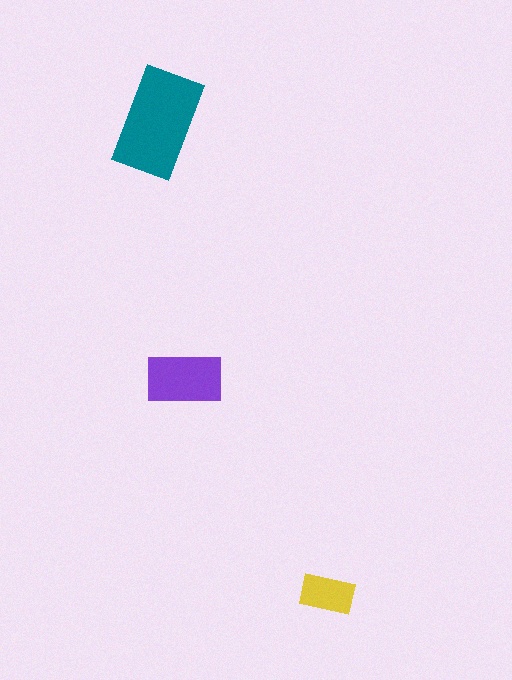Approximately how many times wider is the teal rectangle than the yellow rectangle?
About 2 times wider.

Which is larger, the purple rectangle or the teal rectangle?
The teal one.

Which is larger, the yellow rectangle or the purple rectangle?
The purple one.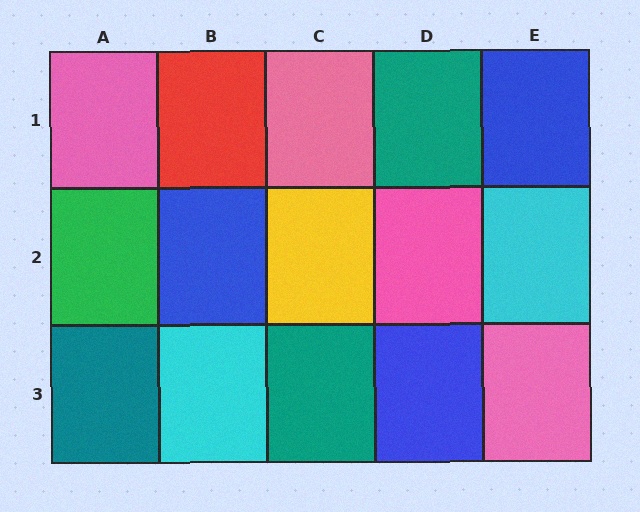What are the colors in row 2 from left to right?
Green, blue, yellow, pink, cyan.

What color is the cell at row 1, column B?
Red.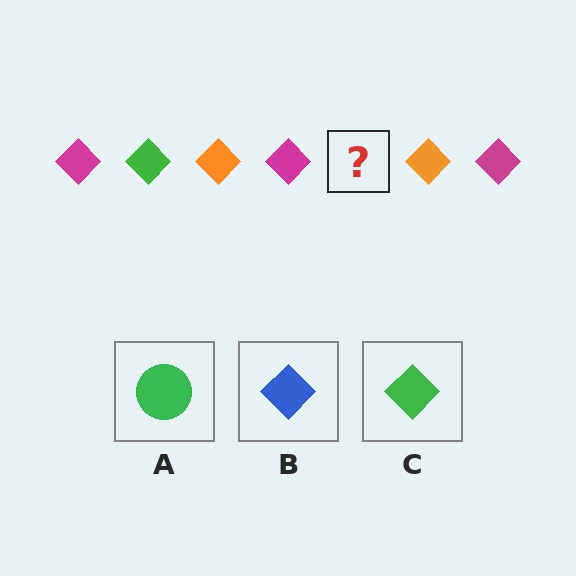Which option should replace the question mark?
Option C.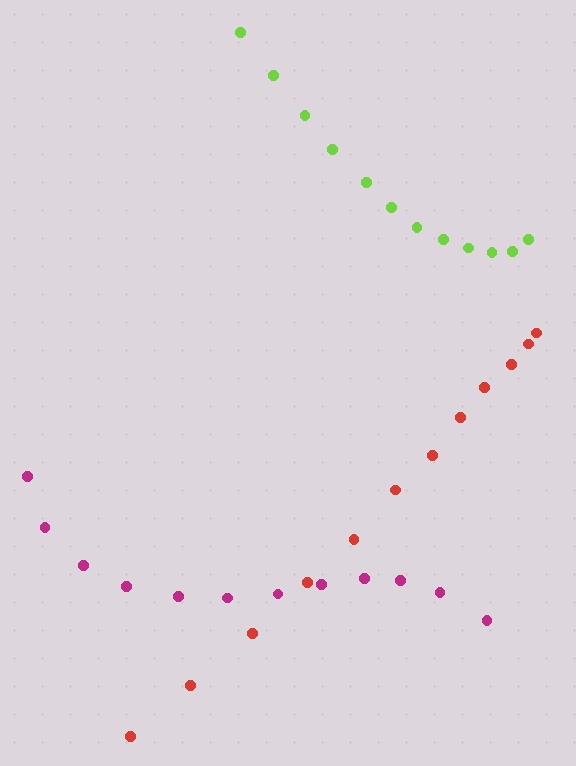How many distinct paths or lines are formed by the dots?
There are 3 distinct paths.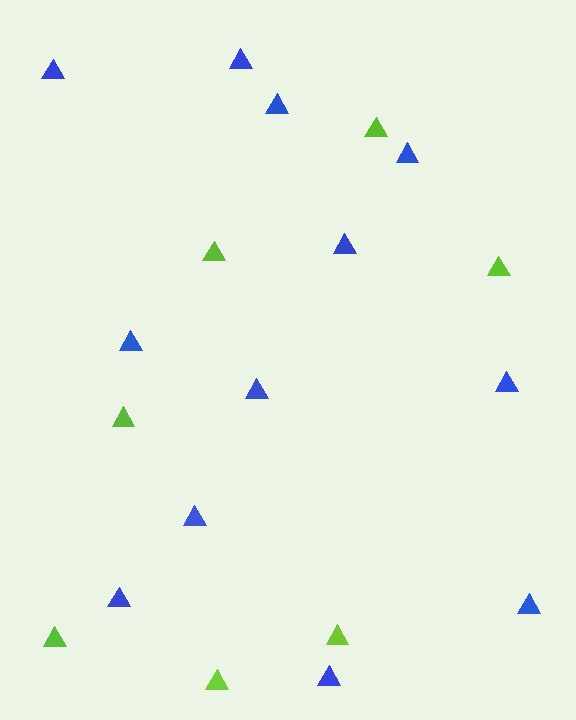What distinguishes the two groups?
There are 2 groups: one group of blue triangles (12) and one group of lime triangles (7).